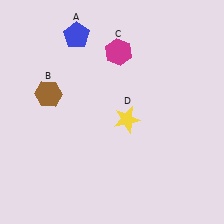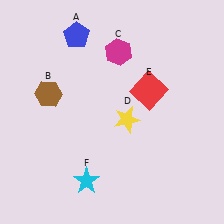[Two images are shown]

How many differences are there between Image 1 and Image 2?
There are 2 differences between the two images.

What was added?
A red square (E), a cyan star (F) were added in Image 2.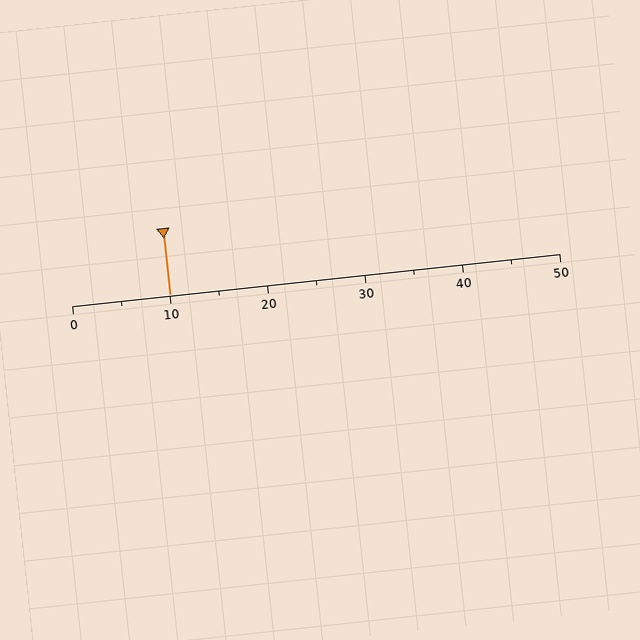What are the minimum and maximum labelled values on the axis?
The axis runs from 0 to 50.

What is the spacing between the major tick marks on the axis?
The major ticks are spaced 10 apart.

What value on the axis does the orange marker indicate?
The marker indicates approximately 10.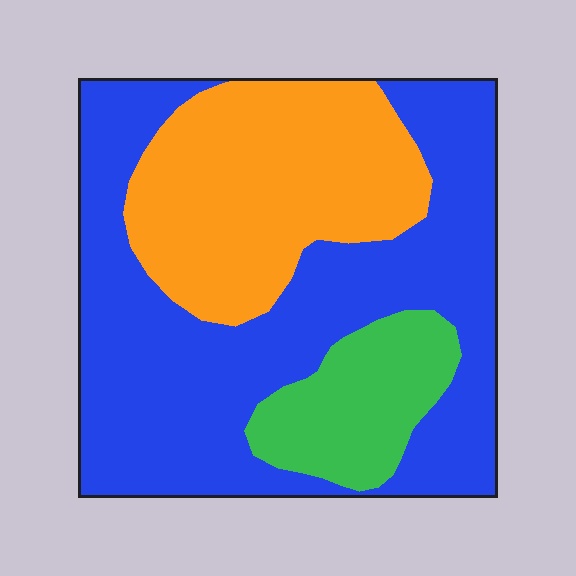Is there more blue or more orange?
Blue.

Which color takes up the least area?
Green, at roughly 15%.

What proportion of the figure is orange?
Orange takes up about one third (1/3) of the figure.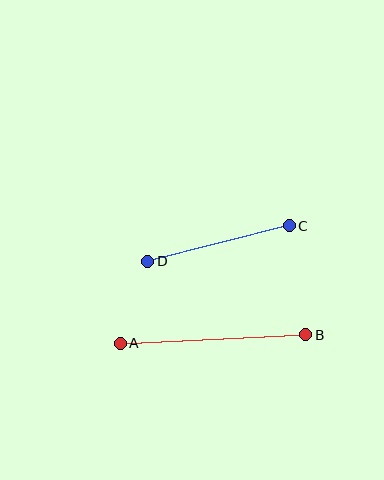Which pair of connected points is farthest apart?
Points A and B are farthest apart.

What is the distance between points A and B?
The distance is approximately 186 pixels.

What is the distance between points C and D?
The distance is approximately 146 pixels.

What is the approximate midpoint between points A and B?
The midpoint is at approximately (213, 339) pixels.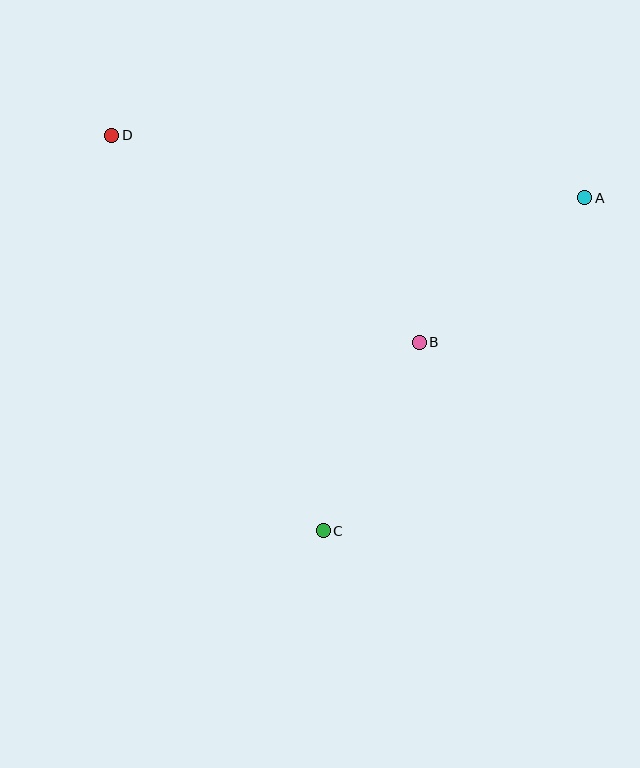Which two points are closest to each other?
Points B and C are closest to each other.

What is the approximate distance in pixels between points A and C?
The distance between A and C is approximately 424 pixels.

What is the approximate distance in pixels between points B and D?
The distance between B and D is approximately 371 pixels.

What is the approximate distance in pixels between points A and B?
The distance between A and B is approximately 220 pixels.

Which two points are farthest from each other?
Points A and D are farthest from each other.